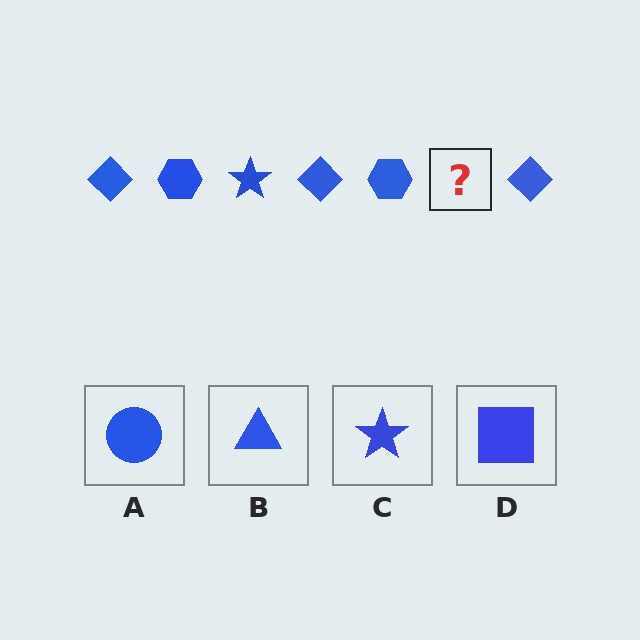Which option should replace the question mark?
Option C.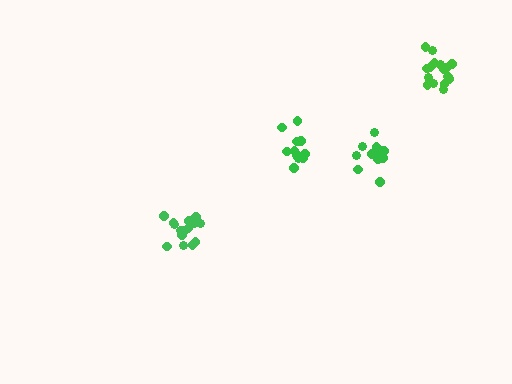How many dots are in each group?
Group 1: 12 dots, Group 2: 15 dots, Group 3: 15 dots, Group 4: 18 dots (60 total).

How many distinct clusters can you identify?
There are 4 distinct clusters.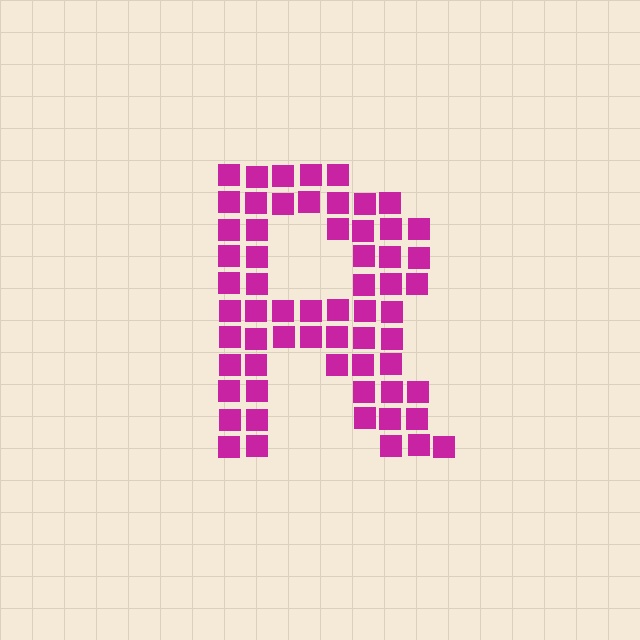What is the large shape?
The large shape is the letter R.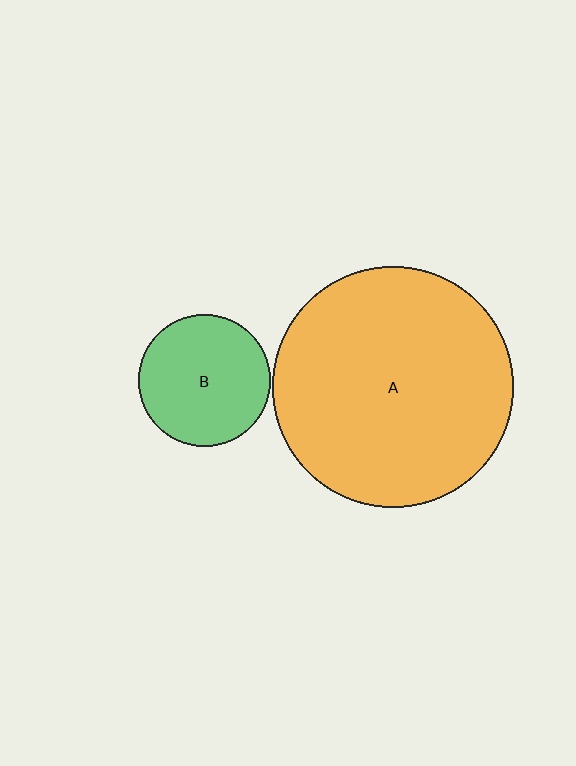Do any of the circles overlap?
No, none of the circles overlap.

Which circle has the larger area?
Circle A (orange).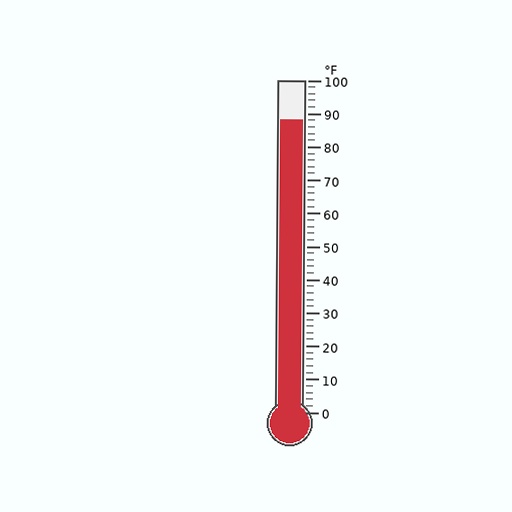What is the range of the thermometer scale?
The thermometer scale ranges from 0°F to 100°F.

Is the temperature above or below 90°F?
The temperature is below 90°F.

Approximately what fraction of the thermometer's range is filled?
The thermometer is filled to approximately 90% of its range.